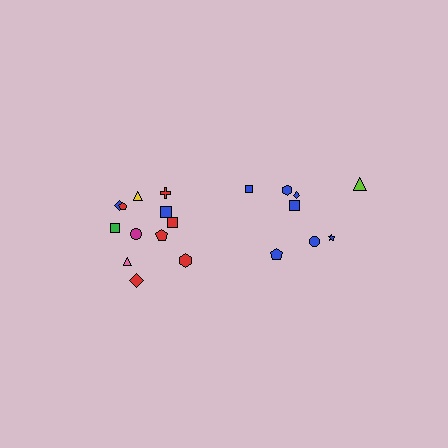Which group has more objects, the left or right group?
The left group.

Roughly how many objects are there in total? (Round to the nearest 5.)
Roughly 20 objects in total.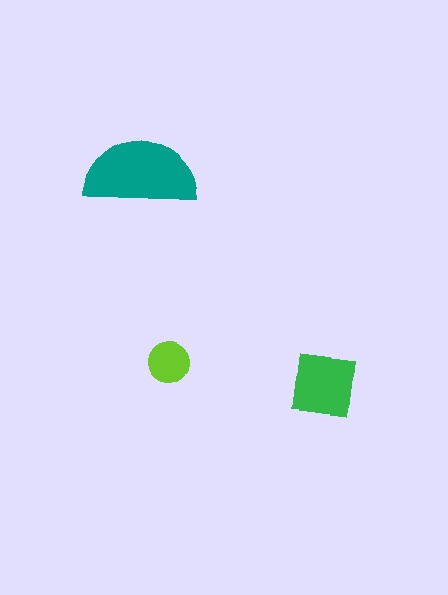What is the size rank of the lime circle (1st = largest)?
3rd.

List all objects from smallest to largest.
The lime circle, the green square, the teal semicircle.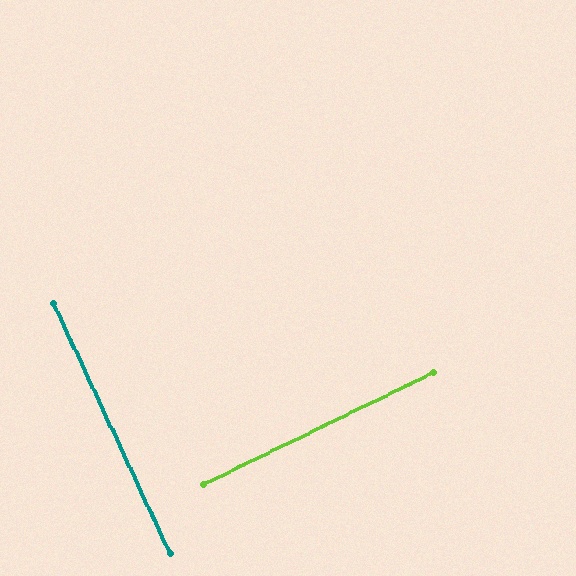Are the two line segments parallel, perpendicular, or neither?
Perpendicular — they meet at approximately 89°.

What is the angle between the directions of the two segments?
Approximately 89 degrees.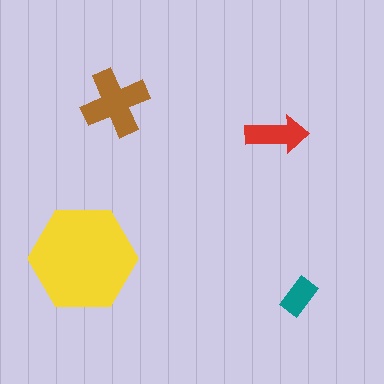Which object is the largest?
The yellow hexagon.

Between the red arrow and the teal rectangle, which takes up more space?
The red arrow.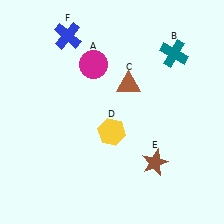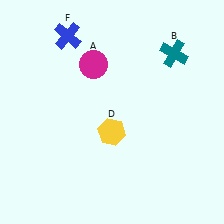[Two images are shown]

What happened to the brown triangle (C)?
The brown triangle (C) was removed in Image 2. It was in the top-right area of Image 1.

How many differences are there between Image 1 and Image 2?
There are 2 differences between the two images.